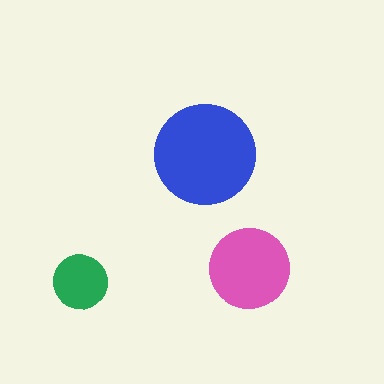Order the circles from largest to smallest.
the blue one, the pink one, the green one.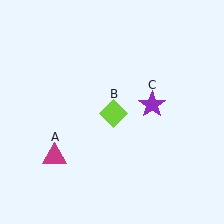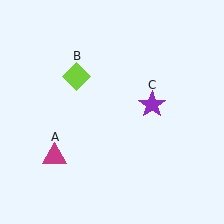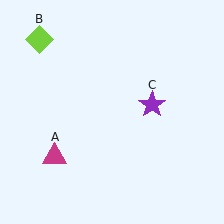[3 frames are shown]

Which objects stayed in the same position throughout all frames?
Magenta triangle (object A) and purple star (object C) remained stationary.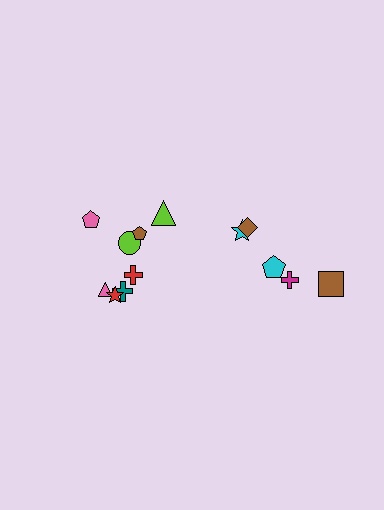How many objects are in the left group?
There are 8 objects.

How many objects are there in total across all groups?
There are 13 objects.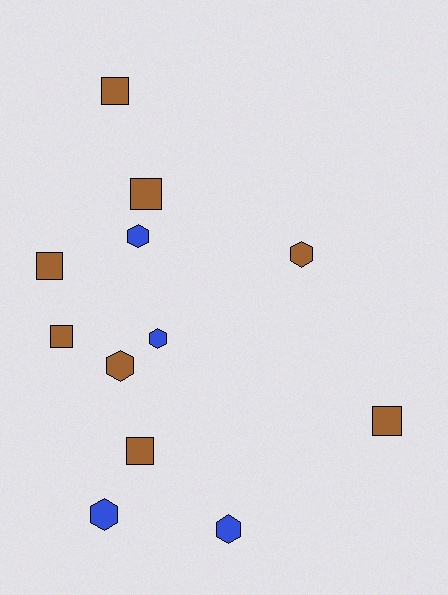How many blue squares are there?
There are no blue squares.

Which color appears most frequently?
Brown, with 8 objects.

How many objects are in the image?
There are 12 objects.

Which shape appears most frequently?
Square, with 6 objects.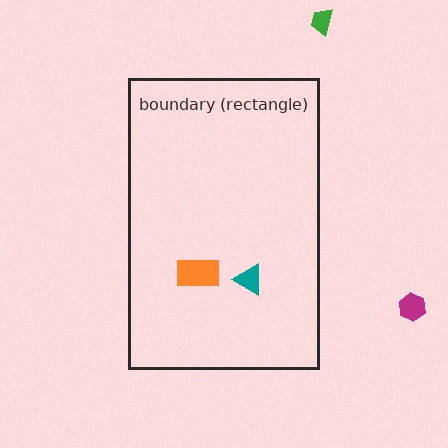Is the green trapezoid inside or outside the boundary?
Outside.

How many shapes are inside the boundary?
2 inside, 2 outside.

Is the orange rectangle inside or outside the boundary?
Inside.